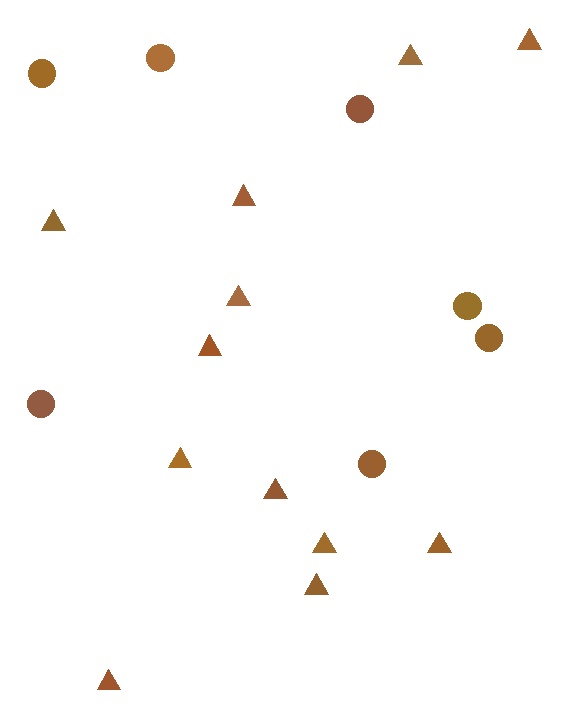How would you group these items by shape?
There are 2 groups: one group of triangles (12) and one group of circles (7).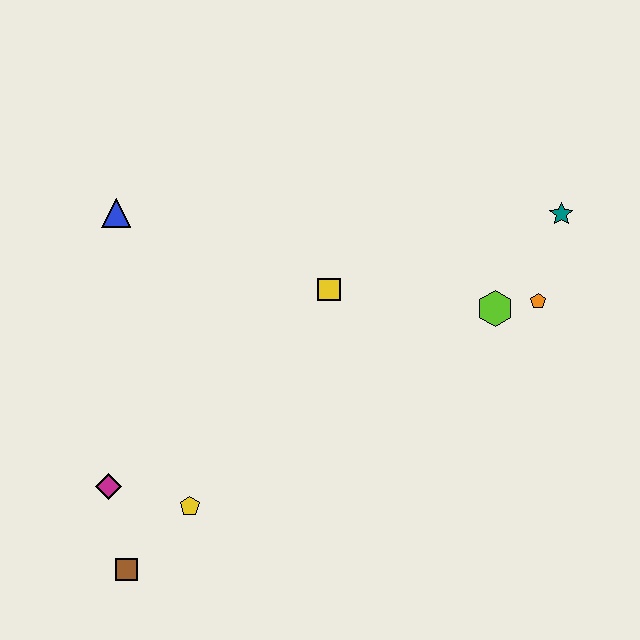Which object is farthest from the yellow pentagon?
The teal star is farthest from the yellow pentagon.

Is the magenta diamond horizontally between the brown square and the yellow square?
No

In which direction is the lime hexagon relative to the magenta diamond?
The lime hexagon is to the right of the magenta diamond.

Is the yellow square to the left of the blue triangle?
No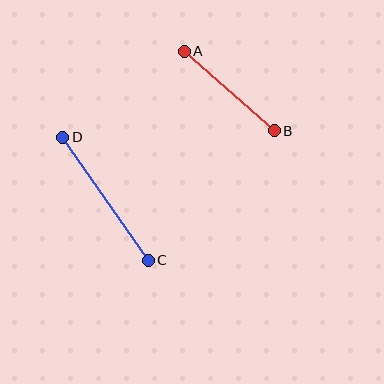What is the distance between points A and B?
The distance is approximately 120 pixels.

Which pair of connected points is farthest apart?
Points C and D are farthest apart.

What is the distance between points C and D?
The distance is approximately 150 pixels.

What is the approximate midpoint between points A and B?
The midpoint is at approximately (229, 91) pixels.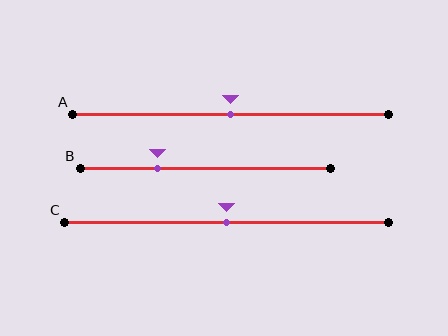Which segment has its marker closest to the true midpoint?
Segment A has its marker closest to the true midpoint.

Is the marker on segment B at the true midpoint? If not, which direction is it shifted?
No, the marker on segment B is shifted to the left by about 19% of the segment length.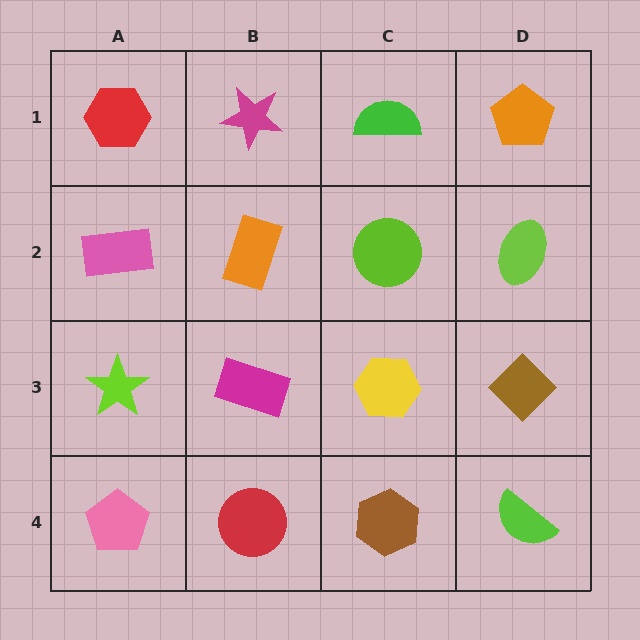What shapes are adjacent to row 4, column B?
A magenta rectangle (row 3, column B), a pink pentagon (row 4, column A), a brown hexagon (row 4, column C).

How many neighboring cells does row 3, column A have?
3.